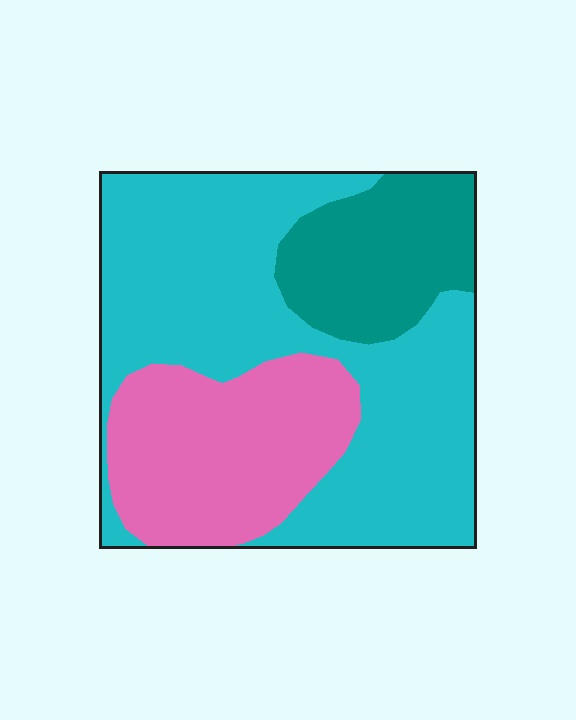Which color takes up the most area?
Cyan, at roughly 55%.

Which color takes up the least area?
Teal, at roughly 20%.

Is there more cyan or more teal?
Cyan.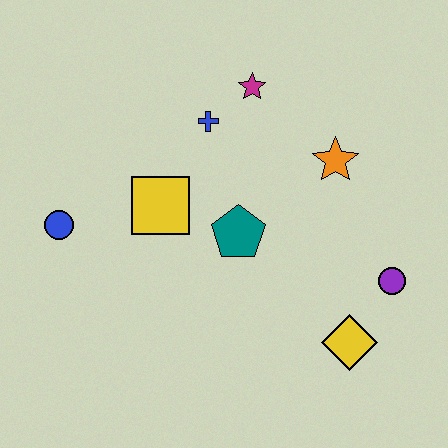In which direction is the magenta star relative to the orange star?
The magenta star is to the left of the orange star.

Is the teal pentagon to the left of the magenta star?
Yes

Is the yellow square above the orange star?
No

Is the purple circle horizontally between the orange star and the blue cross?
No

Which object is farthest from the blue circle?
The purple circle is farthest from the blue circle.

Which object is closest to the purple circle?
The yellow diamond is closest to the purple circle.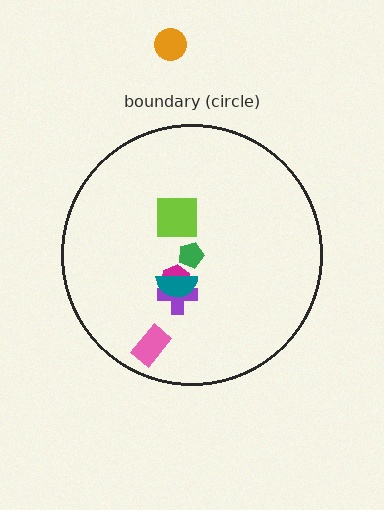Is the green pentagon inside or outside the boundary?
Inside.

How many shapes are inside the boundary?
6 inside, 1 outside.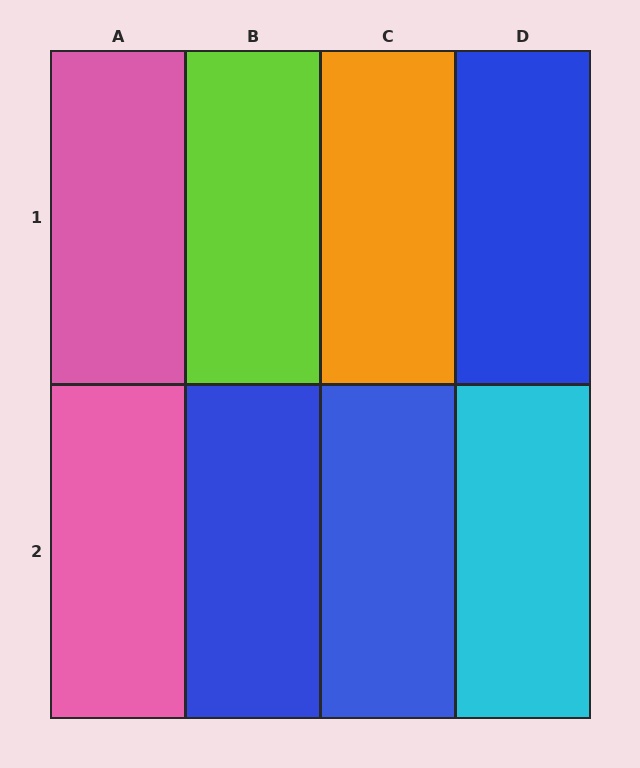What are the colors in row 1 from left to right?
Pink, lime, orange, blue.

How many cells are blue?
3 cells are blue.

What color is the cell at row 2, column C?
Blue.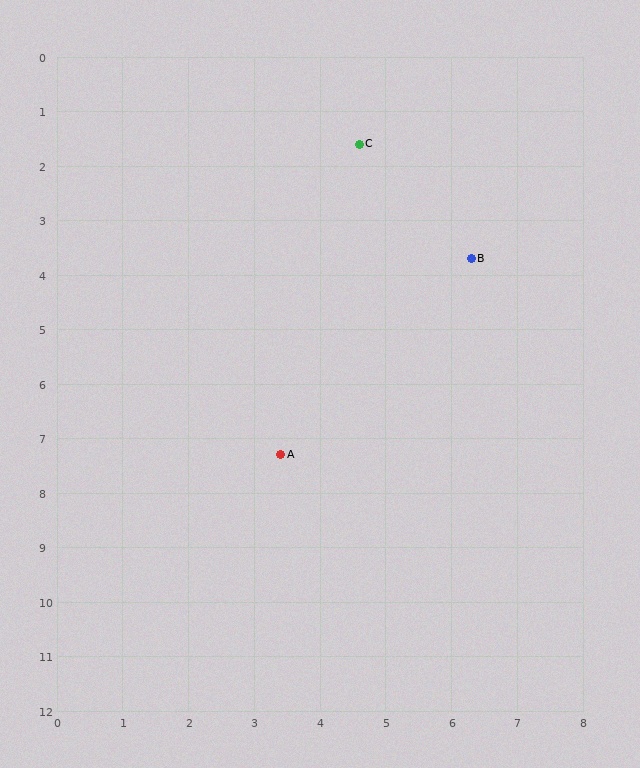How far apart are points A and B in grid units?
Points A and B are about 4.6 grid units apart.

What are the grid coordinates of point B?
Point B is at approximately (6.3, 3.7).